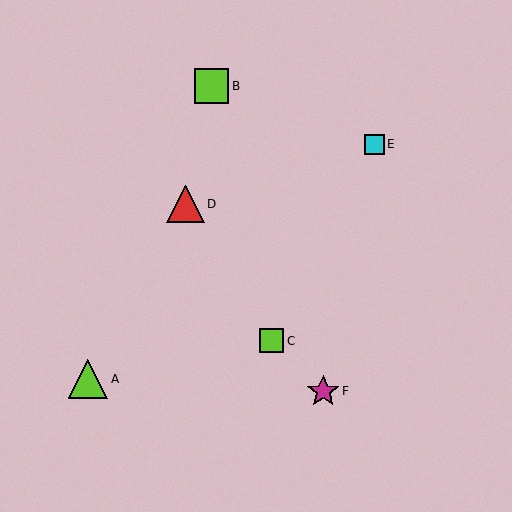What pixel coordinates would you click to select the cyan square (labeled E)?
Click at (374, 144) to select the cyan square E.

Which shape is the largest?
The lime triangle (labeled A) is the largest.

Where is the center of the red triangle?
The center of the red triangle is at (185, 204).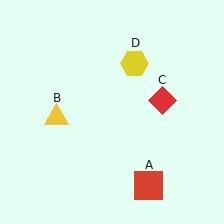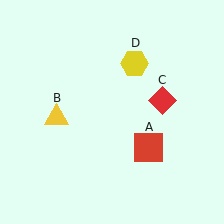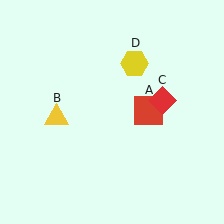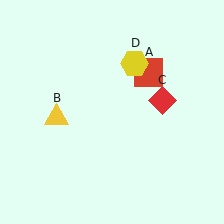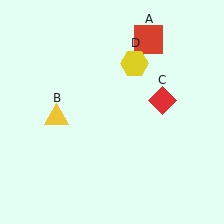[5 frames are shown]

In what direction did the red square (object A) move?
The red square (object A) moved up.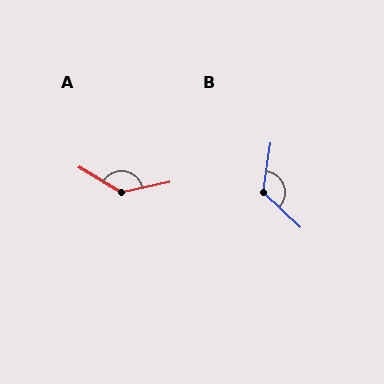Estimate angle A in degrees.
Approximately 137 degrees.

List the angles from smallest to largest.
B (125°), A (137°).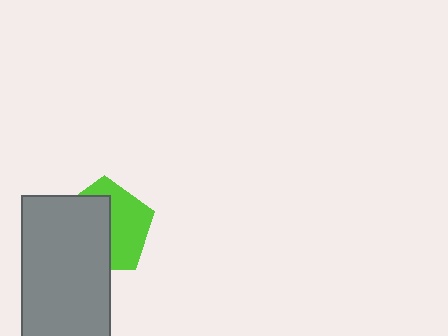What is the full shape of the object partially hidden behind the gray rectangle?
The partially hidden object is a lime pentagon.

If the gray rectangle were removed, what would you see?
You would see the complete lime pentagon.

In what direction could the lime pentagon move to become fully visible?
The lime pentagon could move right. That would shift it out from behind the gray rectangle entirely.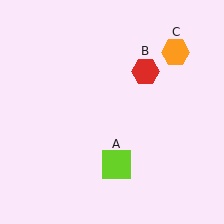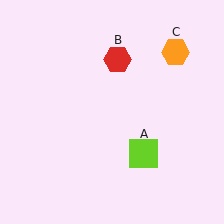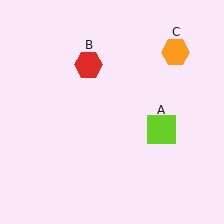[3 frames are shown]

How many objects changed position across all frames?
2 objects changed position: lime square (object A), red hexagon (object B).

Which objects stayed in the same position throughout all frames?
Orange hexagon (object C) remained stationary.